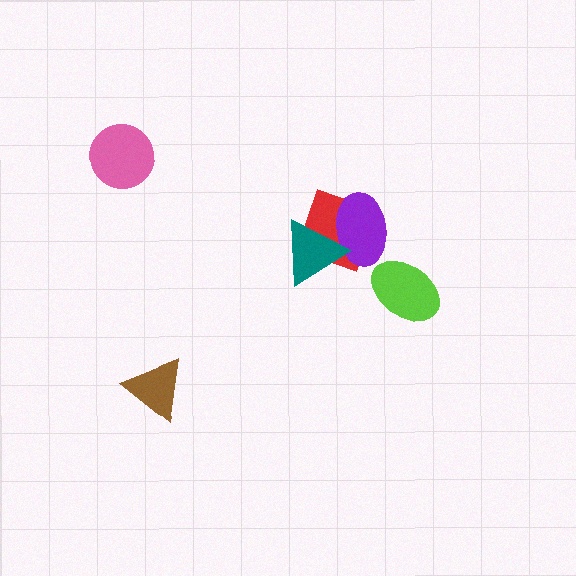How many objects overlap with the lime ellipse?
0 objects overlap with the lime ellipse.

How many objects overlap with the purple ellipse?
2 objects overlap with the purple ellipse.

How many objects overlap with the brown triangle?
0 objects overlap with the brown triangle.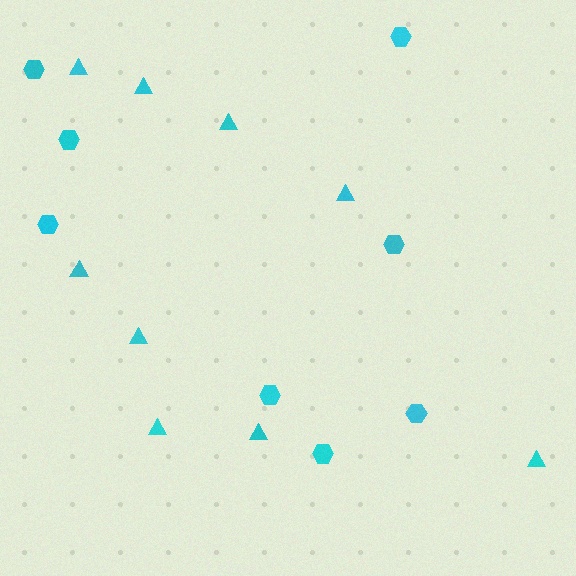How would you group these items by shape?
There are 2 groups: one group of triangles (9) and one group of hexagons (8).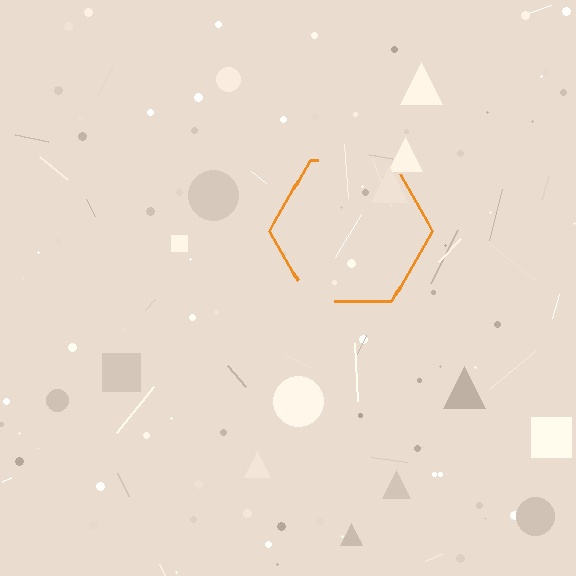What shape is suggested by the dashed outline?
The dashed outline suggests a hexagon.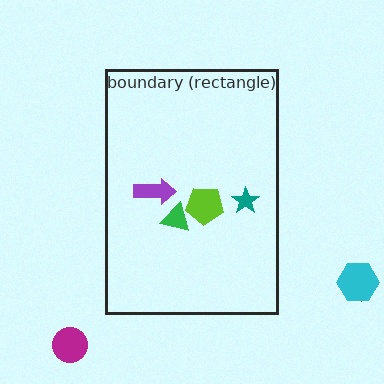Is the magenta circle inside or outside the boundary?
Outside.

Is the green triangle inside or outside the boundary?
Inside.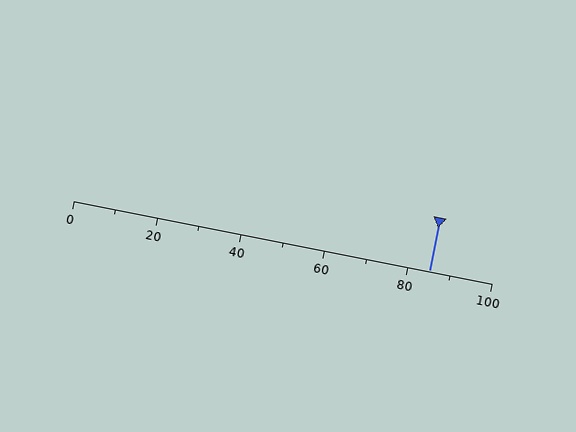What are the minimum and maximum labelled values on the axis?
The axis runs from 0 to 100.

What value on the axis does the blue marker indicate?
The marker indicates approximately 85.